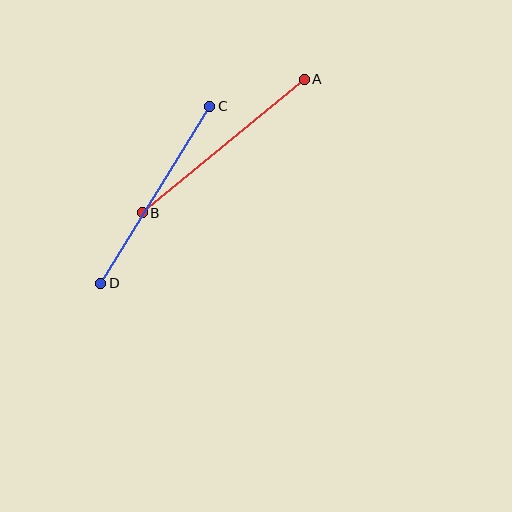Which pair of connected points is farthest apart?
Points A and B are farthest apart.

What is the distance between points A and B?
The distance is approximately 210 pixels.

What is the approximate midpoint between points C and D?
The midpoint is at approximately (155, 195) pixels.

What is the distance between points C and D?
The distance is approximately 208 pixels.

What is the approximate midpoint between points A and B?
The midpoint is at approximately (223, 146) pixels.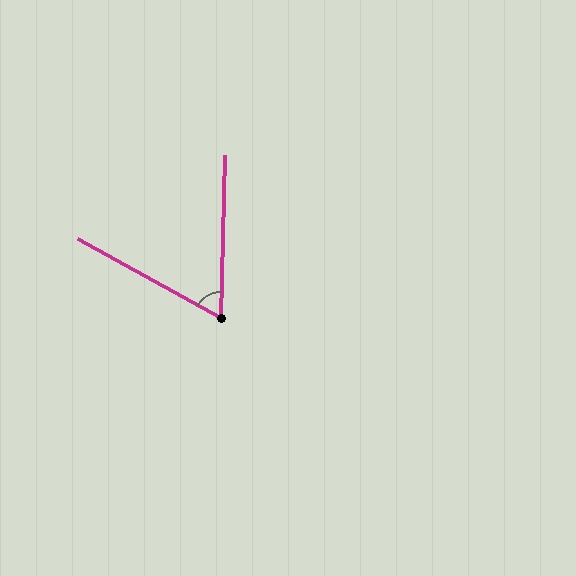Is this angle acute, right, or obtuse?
It is acute.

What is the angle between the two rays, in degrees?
Approximately 63 degrees.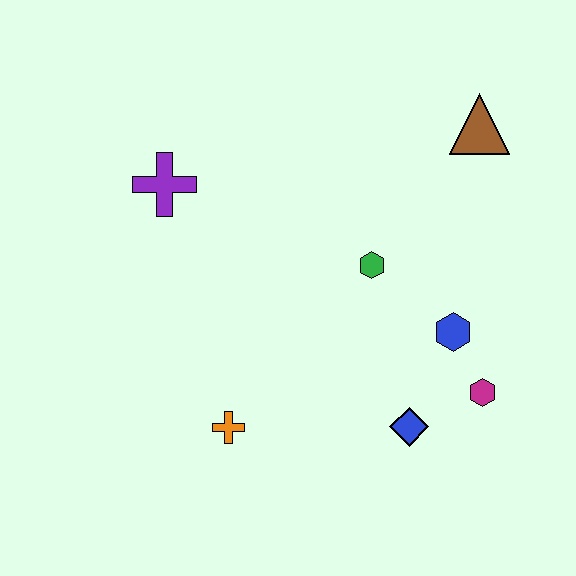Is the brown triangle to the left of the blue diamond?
No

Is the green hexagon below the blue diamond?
No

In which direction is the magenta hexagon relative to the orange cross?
The magenta hexagon is to the right of the orange cross.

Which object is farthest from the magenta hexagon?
The purple cross is farthest from the magenta hexagon.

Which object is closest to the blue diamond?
The magenta hexagon is closest to the blue diamond.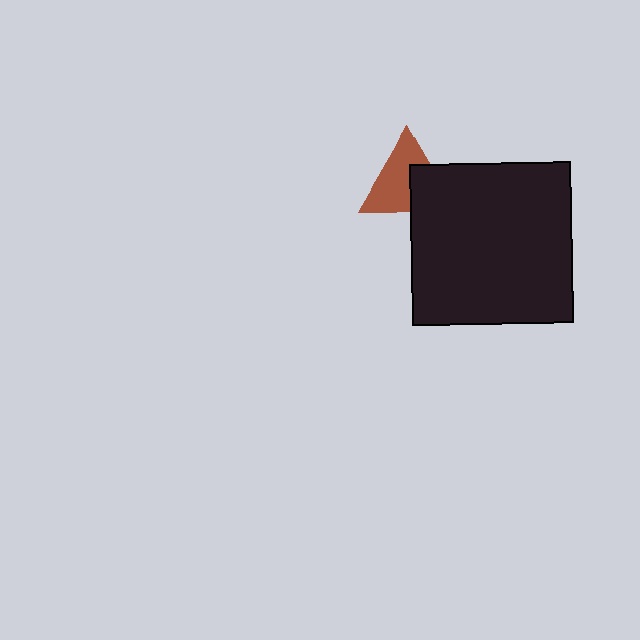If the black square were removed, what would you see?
You would see the complete brown triangle.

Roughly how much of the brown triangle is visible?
About half of it is visible (roughly 61%).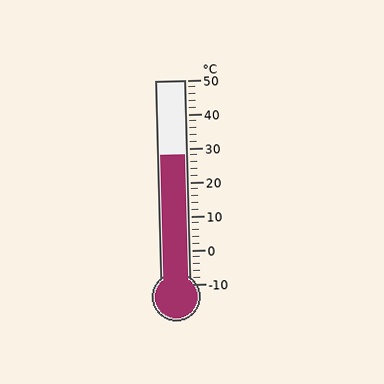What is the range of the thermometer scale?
The thermometer scale ranges from -10°C to 50°C.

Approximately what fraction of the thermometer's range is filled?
The thermometer is filled to approximately 65% of its range.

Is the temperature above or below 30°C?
The temperature is below 30°C.